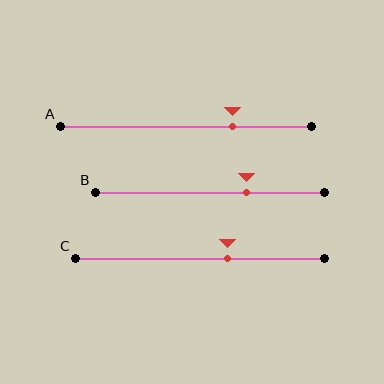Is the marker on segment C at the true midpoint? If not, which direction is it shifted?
No, the marker on segment C is shifted to the right by about 11% of the segment length.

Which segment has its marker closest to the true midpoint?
Segment C has its marker closest to the true midpoint.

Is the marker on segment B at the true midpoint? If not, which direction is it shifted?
No, the marker on segment B is shifted to the right by about 16% of the segment length.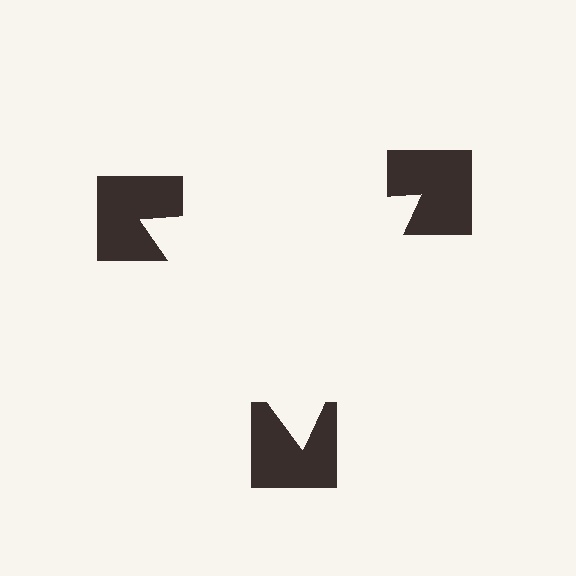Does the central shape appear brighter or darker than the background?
It typically appears slightly brighter than the background, even though no actual brightness change is drawn.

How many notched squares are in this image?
There are 3 — one at each vertex of the illusory triangle.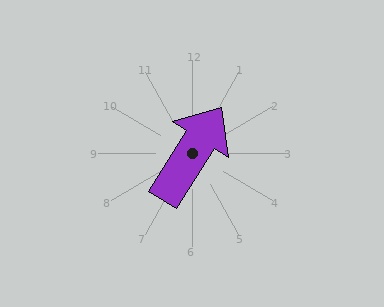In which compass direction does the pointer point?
Northeast.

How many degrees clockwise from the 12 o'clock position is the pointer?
Approximately 32 degrees.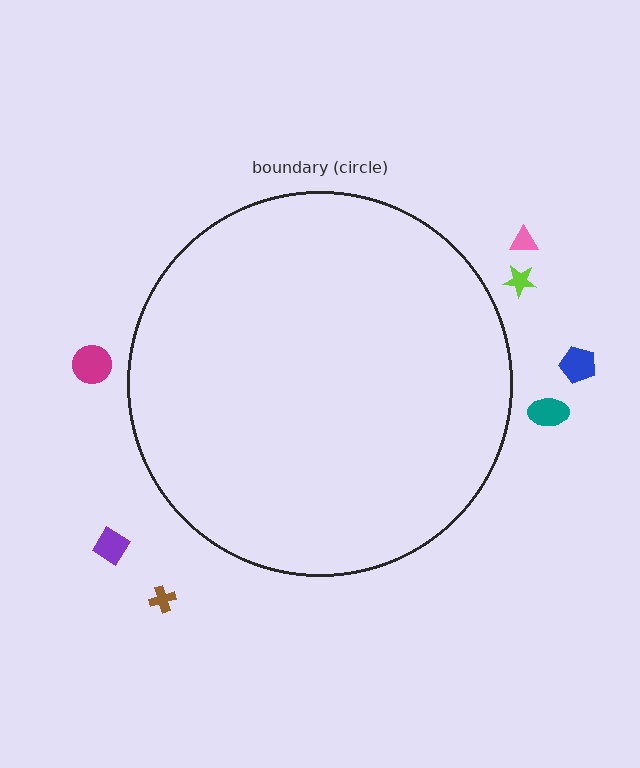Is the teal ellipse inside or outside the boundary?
Outside.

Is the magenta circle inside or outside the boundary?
Outside.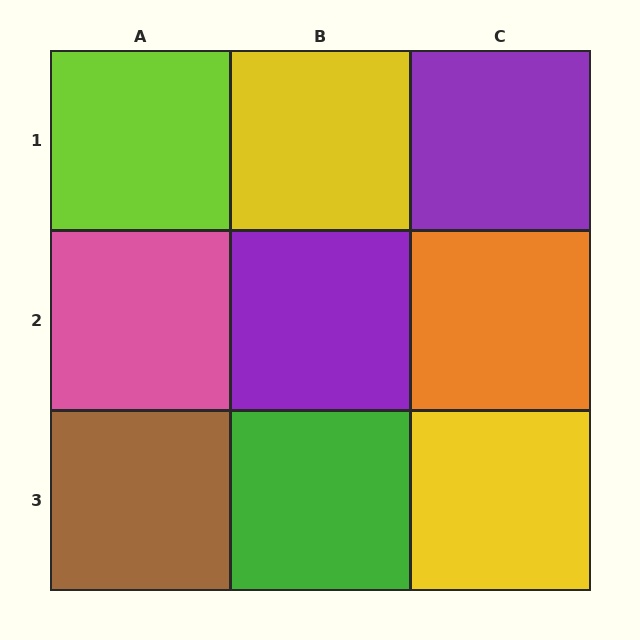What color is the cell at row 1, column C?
Purple.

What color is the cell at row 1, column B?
Yellow.